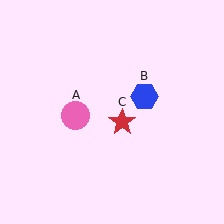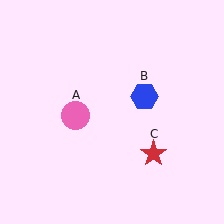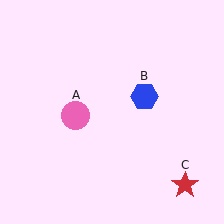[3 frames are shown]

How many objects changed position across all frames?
1 object changed position: red star (object C).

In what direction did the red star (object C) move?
The red star (object C) moved down and to the right.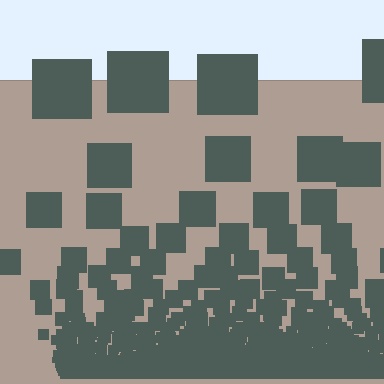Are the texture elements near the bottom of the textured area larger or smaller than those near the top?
Smaller. The gradient is inverted — elements near the bottom are smaller and denser.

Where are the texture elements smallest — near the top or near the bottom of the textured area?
Near the bottom.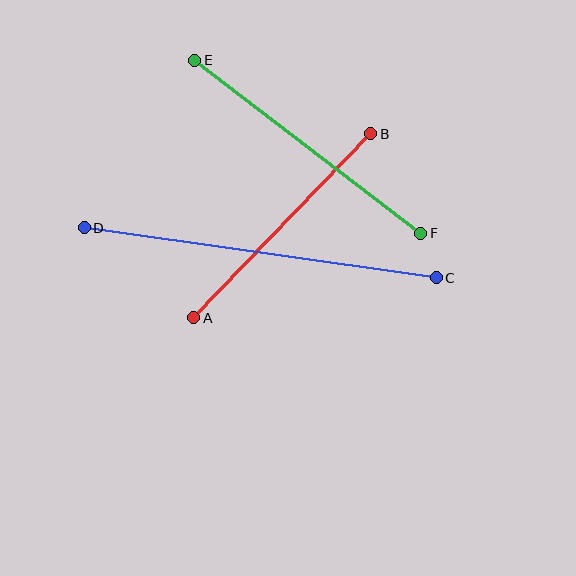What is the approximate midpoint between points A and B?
The midpoint is at approximately (282, 226) pixels.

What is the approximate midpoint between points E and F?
The midpoint is at approximately (308, 147) pixels.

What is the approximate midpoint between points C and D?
The midpoint is at approximately (260, 253) pixels.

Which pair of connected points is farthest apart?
Points C and D are farthest apart.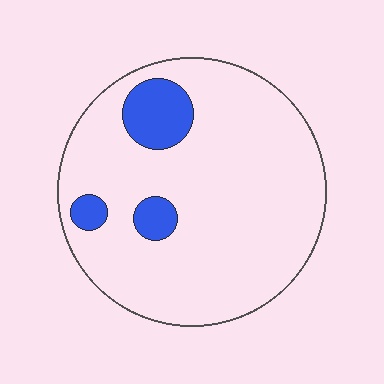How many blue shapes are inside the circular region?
3.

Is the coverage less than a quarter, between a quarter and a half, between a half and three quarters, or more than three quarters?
Less than a quarter.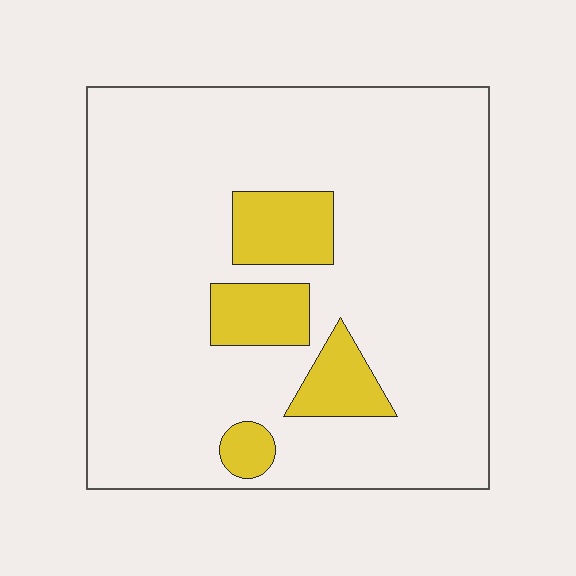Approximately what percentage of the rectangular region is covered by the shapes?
Approximately 15%.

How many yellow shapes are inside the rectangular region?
4.